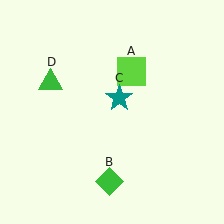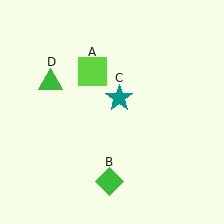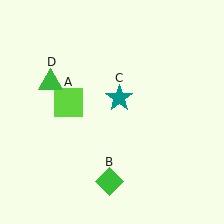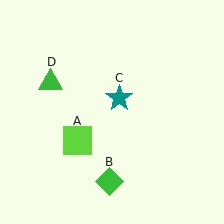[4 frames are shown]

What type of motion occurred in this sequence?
The lime square (object A) rotated counterclockwise around the center of the scene.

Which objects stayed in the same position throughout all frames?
Green diamond (object B) and teal star (object C) and green triangle (object D) remained stationary.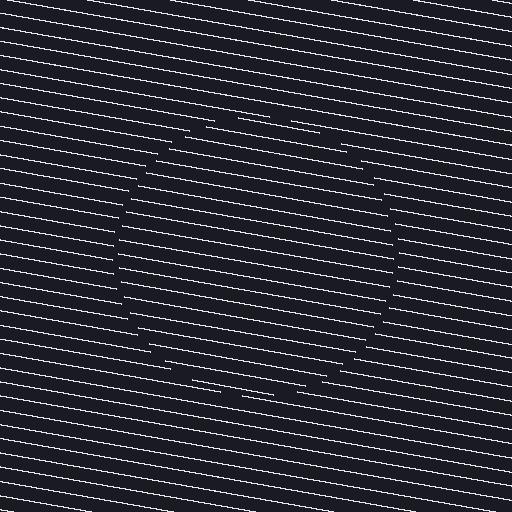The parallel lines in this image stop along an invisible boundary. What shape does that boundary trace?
An illusory circle. The interior of the shape contains the same grating, shifted by half a period — the contour is defined by the phase discontinuity where line-ends from the inner and outer gratings abut.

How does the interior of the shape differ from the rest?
The interior of the shape contains the same grating, shifted by half a period — the contour is defined by the phase discontinuity where line-ends from the inner and outer gratings abut.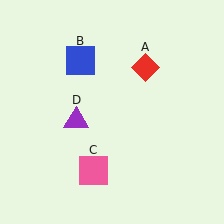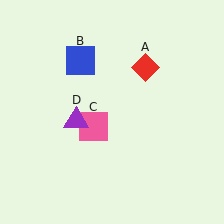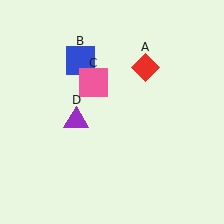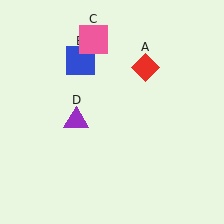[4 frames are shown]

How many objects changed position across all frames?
1 object changed position: pink square (object C).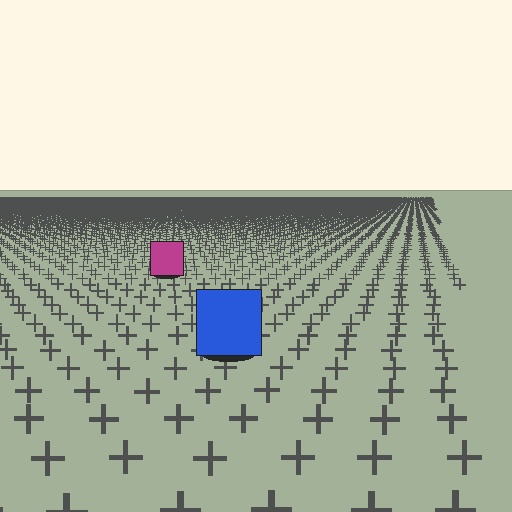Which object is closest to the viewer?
The blue square is closest. The texture marks near it are larger and more spread out.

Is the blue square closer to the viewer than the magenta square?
Yes. The blue square is closer — you can tell from the texture gradient: the ground texture is coarser near it.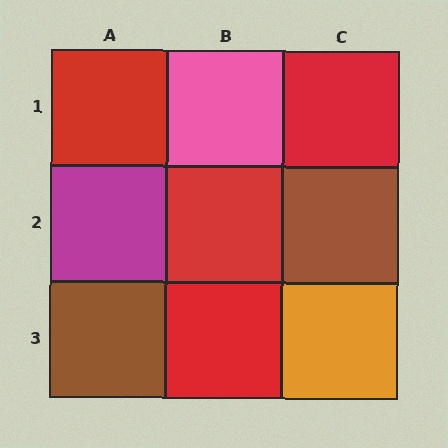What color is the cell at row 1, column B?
Pink.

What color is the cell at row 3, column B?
Red.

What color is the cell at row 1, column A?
Red.